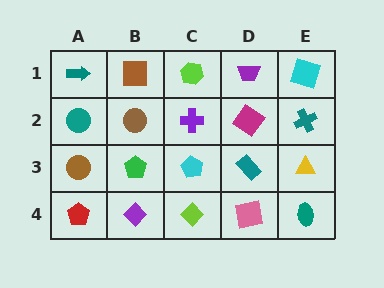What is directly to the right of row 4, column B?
A lime diamond.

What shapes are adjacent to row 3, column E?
A teal cross (row 2, column E), a teal ellipse (row 4, column E), a teal rectangle (row 3, column D).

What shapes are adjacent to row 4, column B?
A green pentagon (row 3, column B), a red pentagon (row 4, column A), a lime diamond (row 4, column C).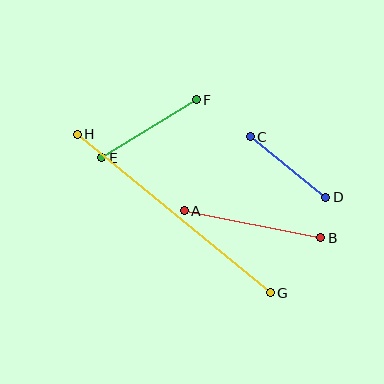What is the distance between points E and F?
The distance is approximately 111 pixels.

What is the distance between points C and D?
The distance is approximately 97 pixels.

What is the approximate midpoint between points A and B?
The midpoint is at approximately (252, 224) pixels.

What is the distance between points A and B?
The distance is approximately 139 pixels.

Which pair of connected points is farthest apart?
Points G and H are farthest apart.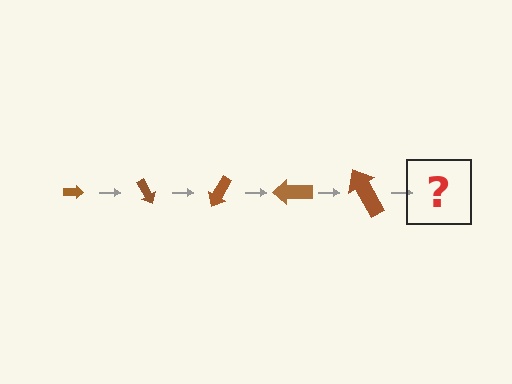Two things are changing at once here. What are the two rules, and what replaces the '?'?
The two rules are that the arrow grows larger each step and it rotates 60 degrees each step. The '?' should be an arrow, larger than the previous one and rotated 300 degrees from the start.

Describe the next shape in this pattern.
It should be an arrow, larger than the previous one and rotated 300 degrees from the start.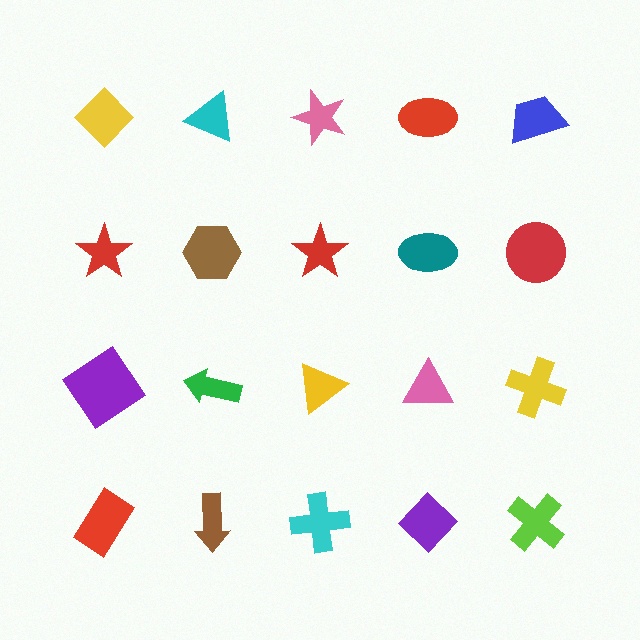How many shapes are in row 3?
5 shapes.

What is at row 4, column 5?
A lime cross.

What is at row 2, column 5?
A red circle.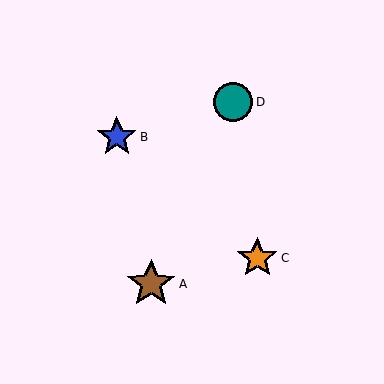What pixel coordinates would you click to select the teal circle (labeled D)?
Click at (233, 102) to select the teal circle D.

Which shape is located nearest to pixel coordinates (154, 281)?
The brown star (labeled A) at (151, 284) is nearest to that location.